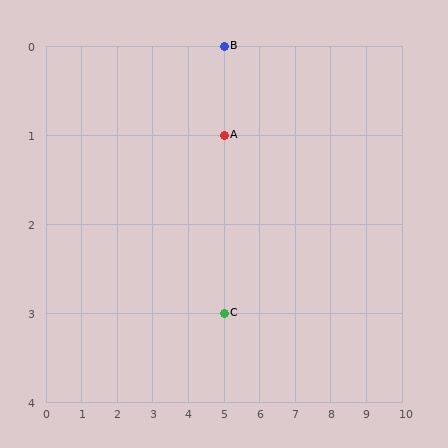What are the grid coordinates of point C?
Point C is at grid coordinates (5, 3).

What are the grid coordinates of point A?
Point A is at grid coordinates (5, 1).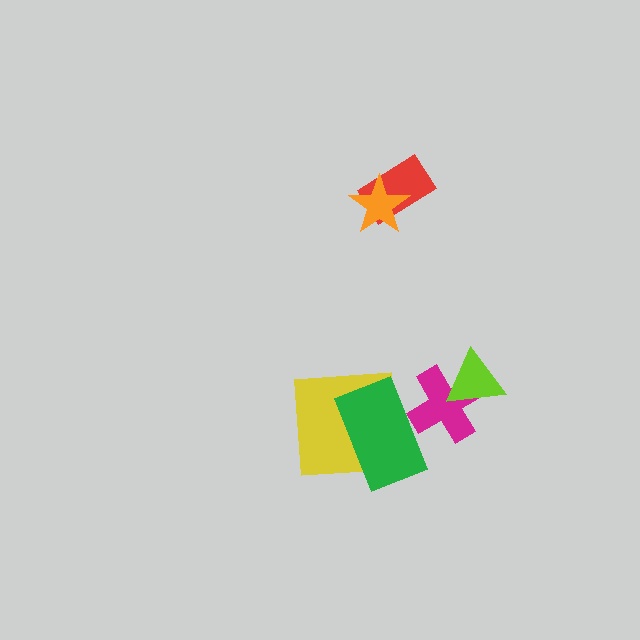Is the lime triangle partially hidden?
No, no other shape covers it.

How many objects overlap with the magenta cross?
2 objects overlap with the magenta cross.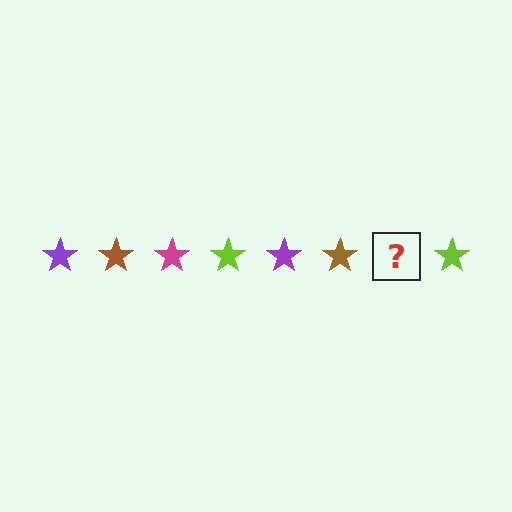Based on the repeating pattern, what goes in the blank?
The blank should be a magenta star.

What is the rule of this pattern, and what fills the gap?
The rule is that the pattern cycles through purple, brown, magenta, lime stars. The gap should be filled with a magenta star.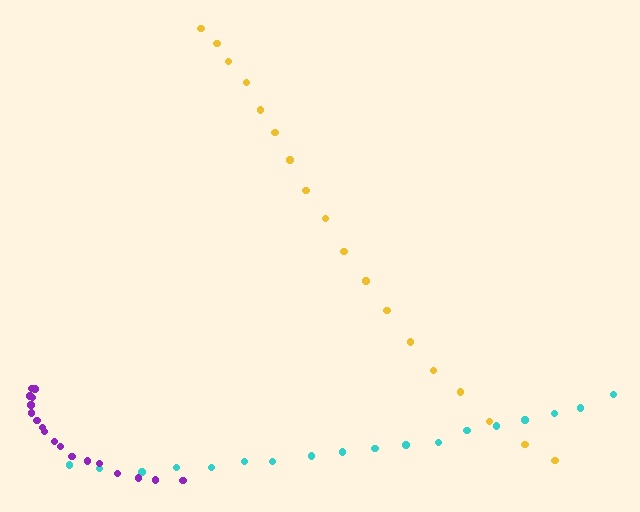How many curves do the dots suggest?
There are 3 distinct paths.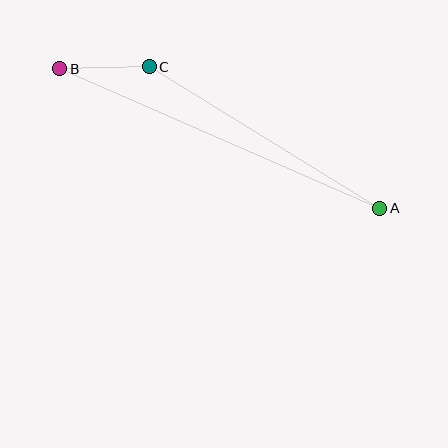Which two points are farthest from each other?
Points A and B are farthest from each other.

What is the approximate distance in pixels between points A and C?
The distance between A and C is approximately 271 pixels.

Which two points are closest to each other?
Points B and C are closest to each other.